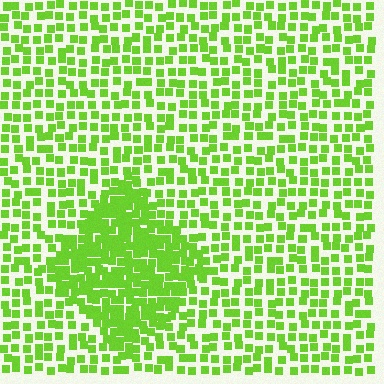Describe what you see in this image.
The image contains small lime elements arranged at two different densities. A diamond-shaped region is visible where the elements are more densely packed than the surrounding area.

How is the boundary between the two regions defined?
The boundary is defined by a change in element density (approximately 2.0x ratio). All elements are the same color, size, and shape.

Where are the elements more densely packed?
The elements are more densely packed inside the diamond boundary.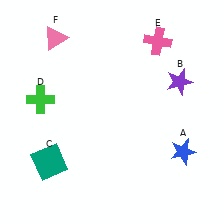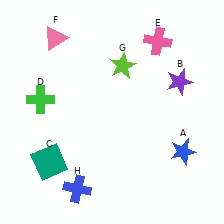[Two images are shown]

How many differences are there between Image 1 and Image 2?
There are 2 differences between the two images.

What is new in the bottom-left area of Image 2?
A blue cross (H) was added in the bottom-left area of Image 2.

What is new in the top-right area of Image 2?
A lime star (G) was added in the top-right area of Image 2.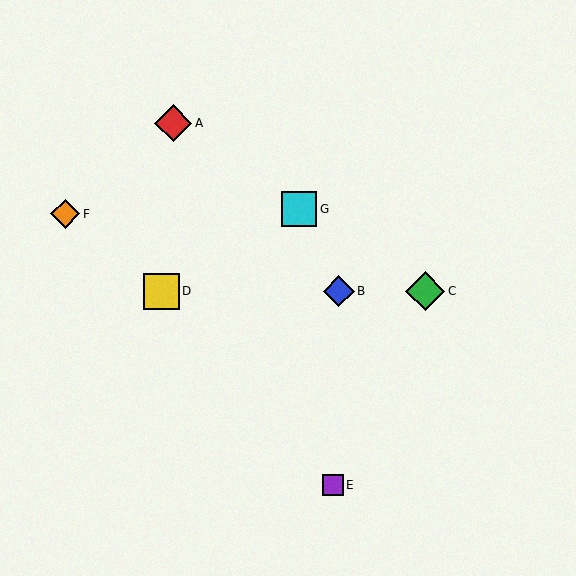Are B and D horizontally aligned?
Yes, both are at y≈291.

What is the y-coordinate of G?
Object G is at y≈209.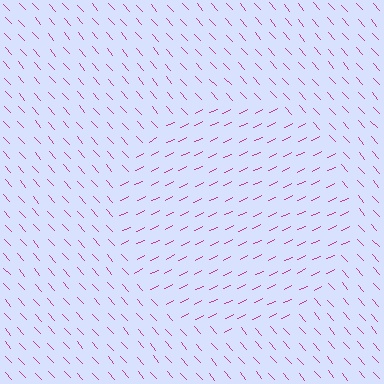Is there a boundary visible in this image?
Yes, there is a texture boundary formed by a change in line orientation.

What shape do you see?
I see a circle.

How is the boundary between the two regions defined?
The boundary is defined purely by a change in line orientation (approximately 74 degrees difference). All lines are the same color and thickness.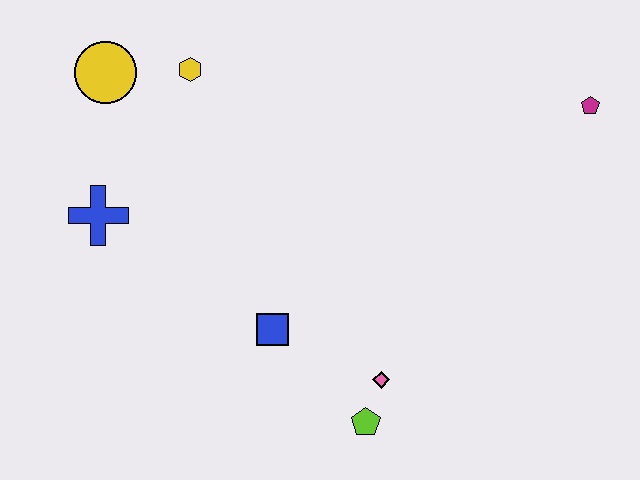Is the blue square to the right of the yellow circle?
Yes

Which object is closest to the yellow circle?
The yellow hexagon is closest to the yellow circle.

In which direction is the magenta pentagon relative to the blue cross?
The magenta pentagon is to the right of the blue cross.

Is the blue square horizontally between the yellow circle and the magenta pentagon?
Yes